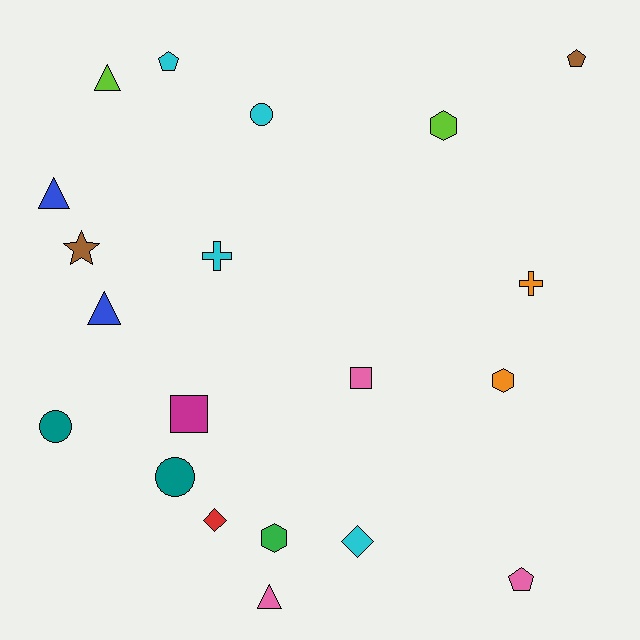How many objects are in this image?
There are 20 objects.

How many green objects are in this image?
There is 1 green object.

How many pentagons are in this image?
There are 3 pentagons.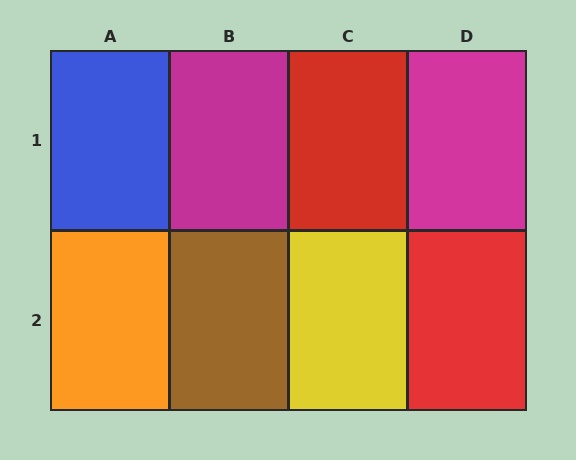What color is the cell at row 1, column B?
Magenta.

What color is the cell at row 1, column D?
Magenta.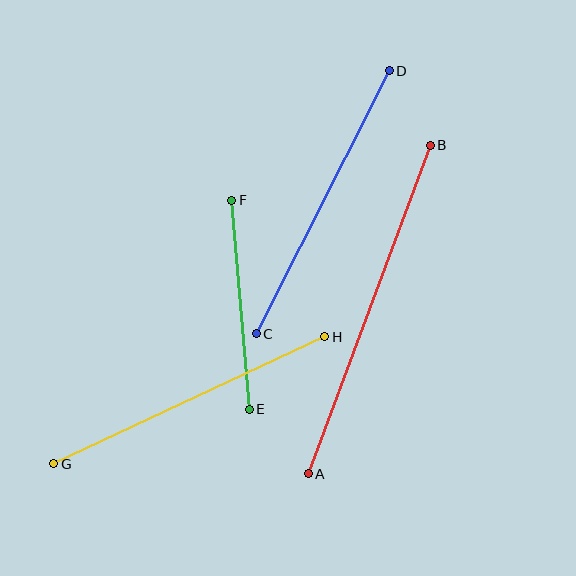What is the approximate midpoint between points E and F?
The midpoint is at approximately (241, 305) pixels.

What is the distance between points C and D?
The distance is approximately 295 pixels.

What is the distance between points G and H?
The distance is approximately 299 pixels.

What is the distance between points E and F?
The distance is approximately 210 pixels.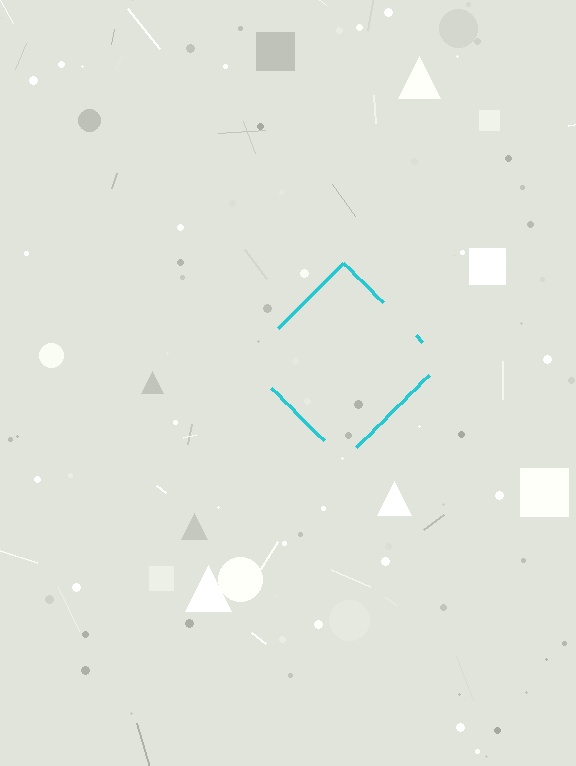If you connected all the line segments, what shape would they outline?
They would outline a diamond.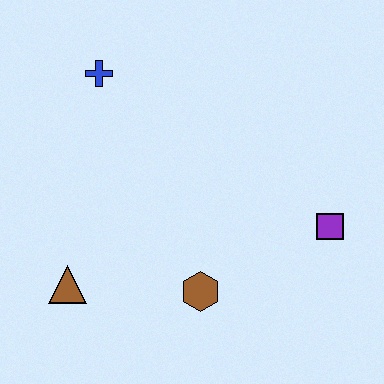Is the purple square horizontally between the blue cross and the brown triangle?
No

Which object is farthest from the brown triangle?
The purple square is farthest from the brown triangle.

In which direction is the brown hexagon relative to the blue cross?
The brown hexagon is below the blue cross.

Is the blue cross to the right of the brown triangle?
Yes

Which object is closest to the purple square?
The brown hexagon is closest to the purple square.